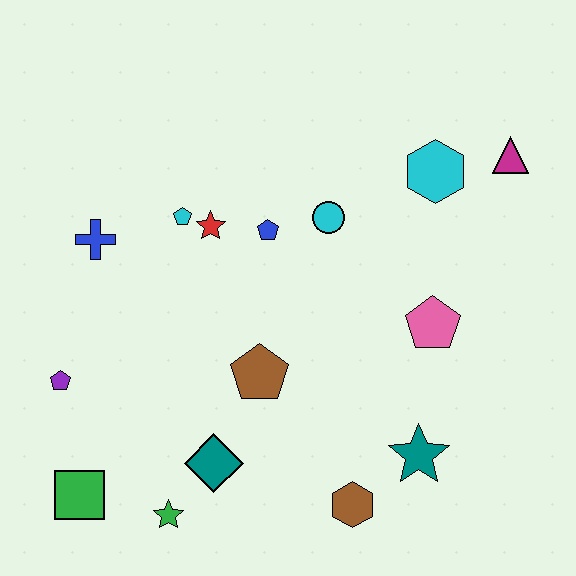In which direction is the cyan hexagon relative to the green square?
The cyan hexagon is to the right of the green square.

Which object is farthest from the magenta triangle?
The green square is farthest from the magenta triangle.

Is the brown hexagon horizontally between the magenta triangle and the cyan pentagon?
Yes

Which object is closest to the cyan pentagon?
The red star is closest to the cyan pentagon.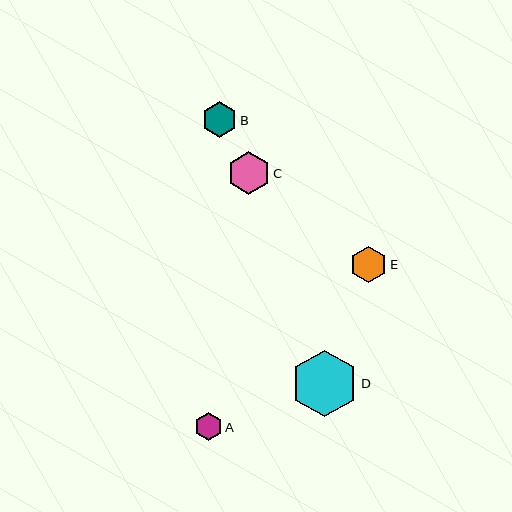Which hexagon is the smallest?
Hexagon A is the smallest with a size of approximately 28 pixels.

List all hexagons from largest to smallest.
From largest to smallest: D, C, E, B, A.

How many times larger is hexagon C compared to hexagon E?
Hexagon C is approximately 1.2 times the size of hexagon E.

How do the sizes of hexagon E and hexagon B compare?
Hexagon E and hexagon B are approximately the same size.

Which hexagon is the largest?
Hexagon D is the largest with a size of approximately 67 pixels.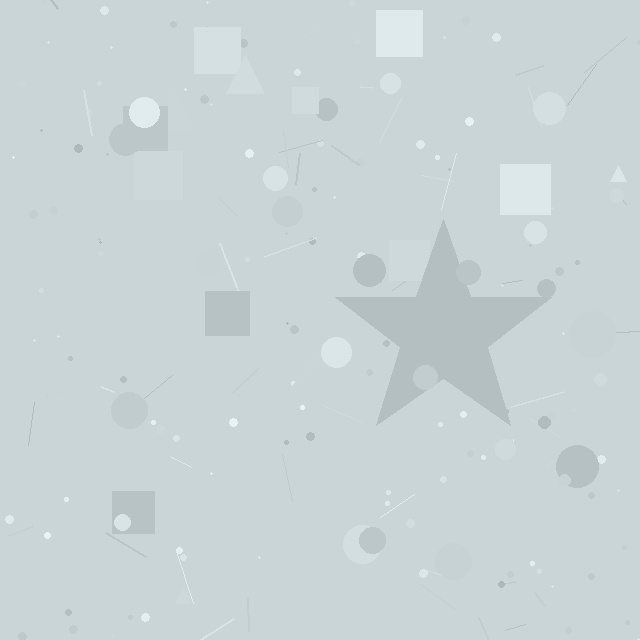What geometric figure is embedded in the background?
A star is embedded in the background.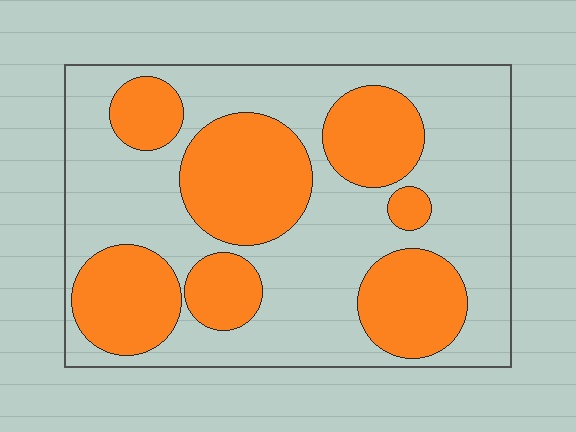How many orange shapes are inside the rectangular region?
7.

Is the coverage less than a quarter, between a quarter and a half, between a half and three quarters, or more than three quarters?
Between a quarter and a half.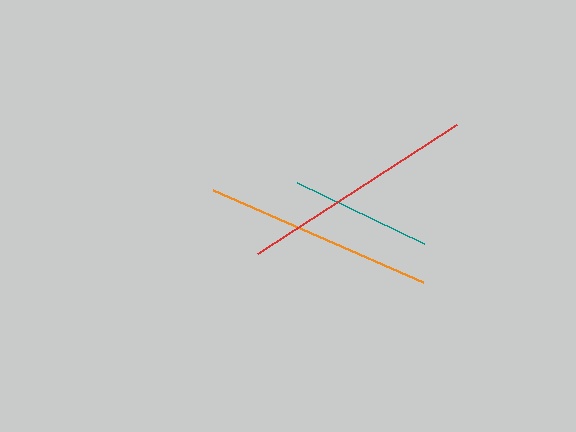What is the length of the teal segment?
The teal segment is approximately 141 pixels long.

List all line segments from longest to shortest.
From longest to shortest: red, orange, teal.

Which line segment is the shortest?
The teal line is the shortest at approximately 141 pixels.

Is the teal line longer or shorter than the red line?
The red line is longer than the teal line.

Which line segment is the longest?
The red line is the longest at approximately 237 pixels.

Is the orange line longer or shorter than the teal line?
The orange line is longer than the teal line.